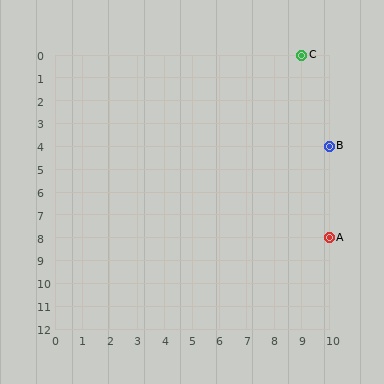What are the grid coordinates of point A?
Point A is at grid coordinates (10, 8).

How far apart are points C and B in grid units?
Points C and B are 1 column and 4 rows apart (about 4.1 grid units diagonally).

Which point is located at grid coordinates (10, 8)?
Point A is at (10, 8).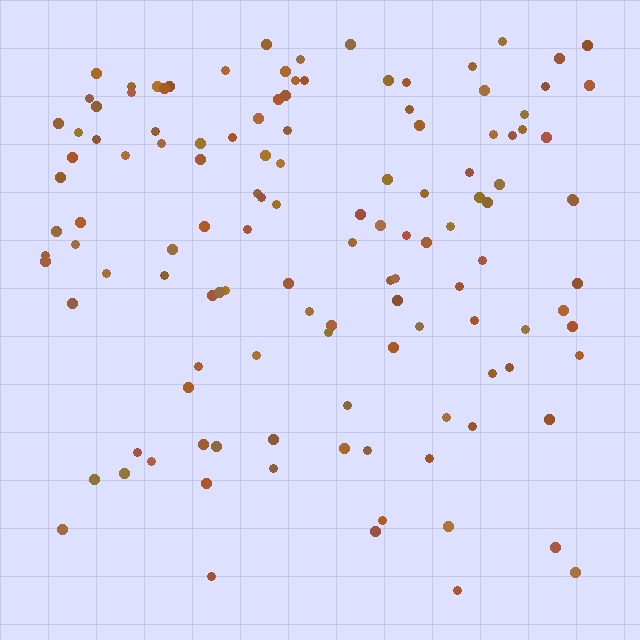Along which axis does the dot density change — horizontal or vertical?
Vertical.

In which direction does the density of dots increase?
From bottom to top, with the top side densest.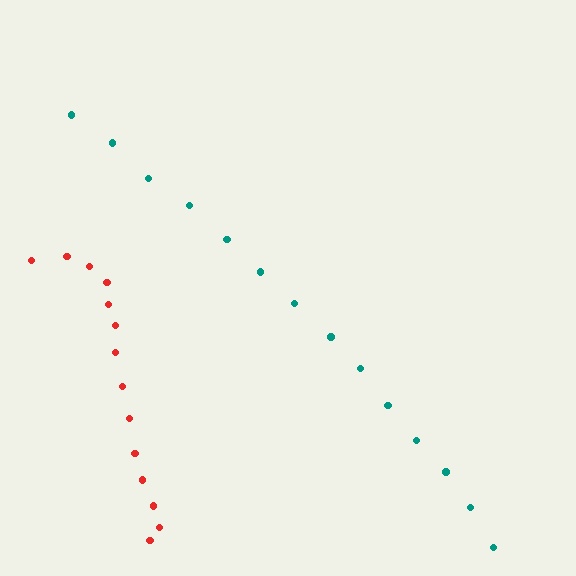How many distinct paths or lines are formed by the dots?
There are 2 distinct paths.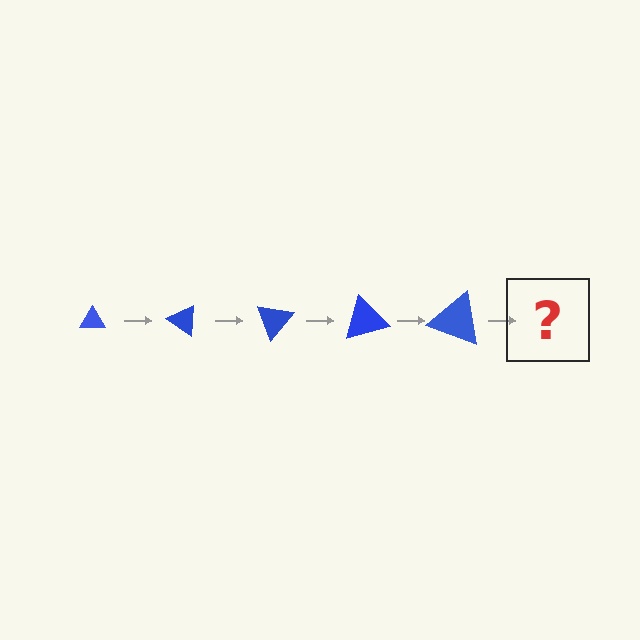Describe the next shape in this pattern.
It should be a triangle, larger than the previous one and rotated 175 degrees from the start.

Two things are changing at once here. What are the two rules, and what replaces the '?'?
The two rules are that the triangle grows larger each step and it rotates 35 degrees each step. The '?' should be a triangle, larger than the previous one and rotated 175 degrees from the start.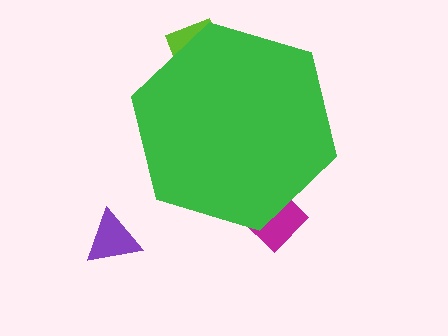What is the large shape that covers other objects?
A green hexagon.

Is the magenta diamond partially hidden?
Yes, the magenta diamond is partially hidden behind the green hexagon.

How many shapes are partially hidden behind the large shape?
2 shapes are partially hidden.